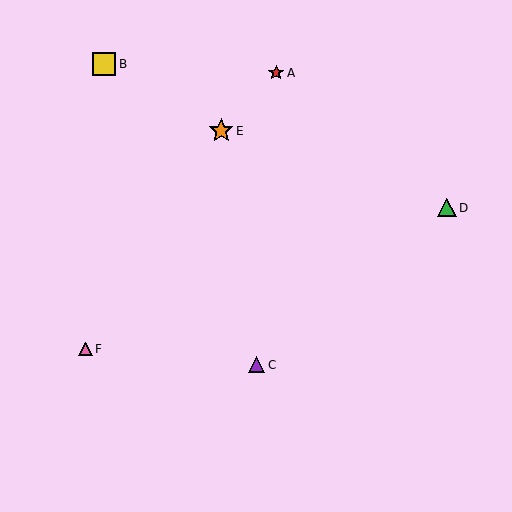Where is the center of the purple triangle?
The center of the purple triangle is at (257, 365).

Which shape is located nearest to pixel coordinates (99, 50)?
The yellow square (labeled B) at (104, 64) is nearest to that location.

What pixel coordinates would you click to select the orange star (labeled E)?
Click at (221, 131) to select the orange star E.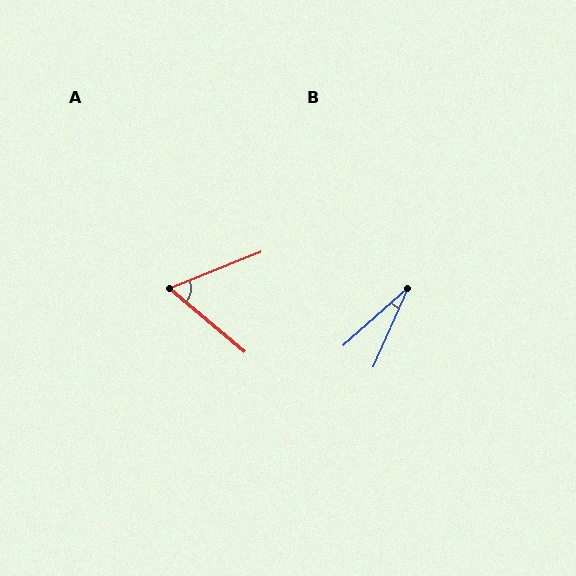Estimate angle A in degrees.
Approximately 62 degrees.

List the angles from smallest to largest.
B (25°), A (62°).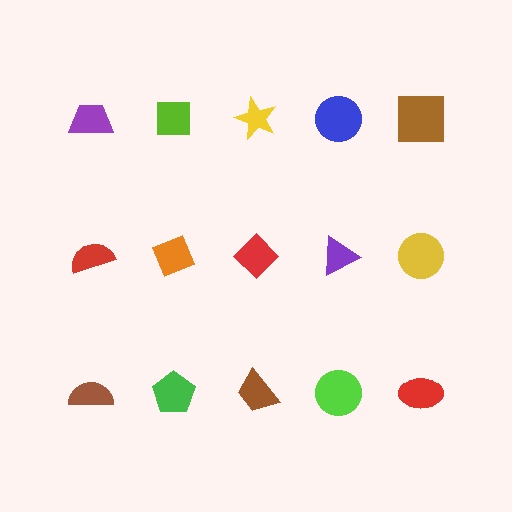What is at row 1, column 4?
A blue circle.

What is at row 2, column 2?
An orange diamond.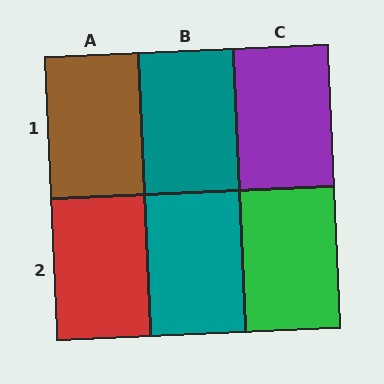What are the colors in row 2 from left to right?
Red, teal, green.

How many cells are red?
1 cell is red.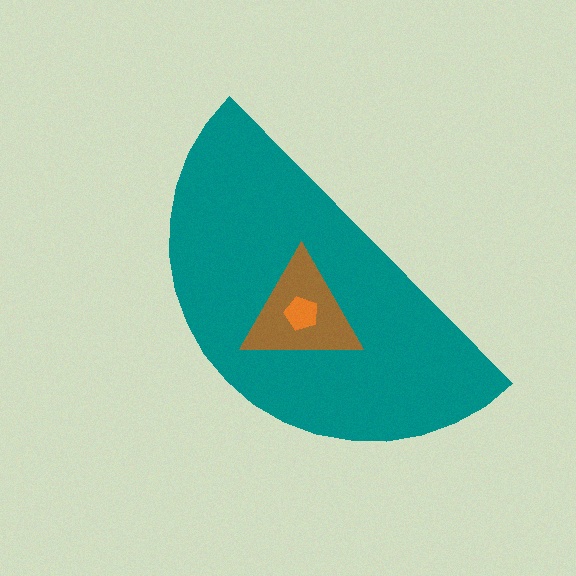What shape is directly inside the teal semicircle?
The brown triangle.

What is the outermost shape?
The teal semicircle.